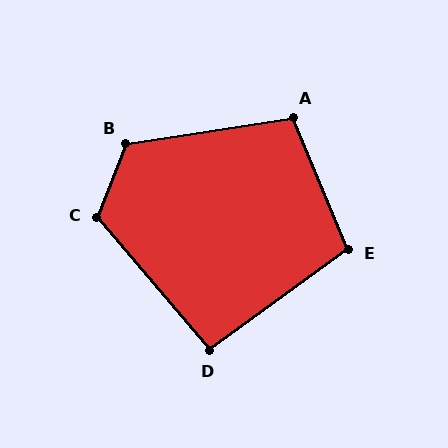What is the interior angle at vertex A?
Approximately 104 degrees (obtuse).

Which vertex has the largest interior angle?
B, at approximately 120 degrees.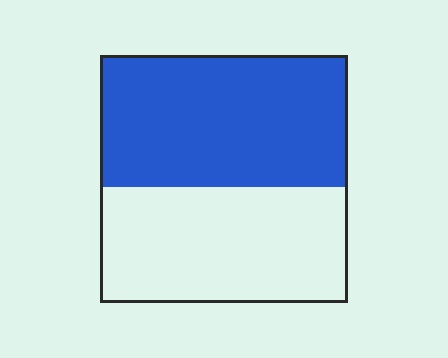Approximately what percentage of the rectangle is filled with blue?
Approximately 55%.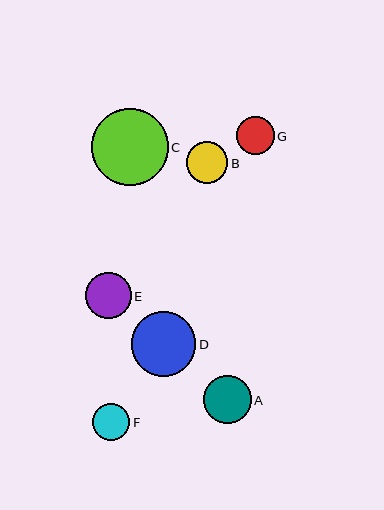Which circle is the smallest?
Circle F is the smallest with a size of approximately 38 pixels.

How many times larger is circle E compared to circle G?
Circle E is approximately 1.2 times the size of circle G.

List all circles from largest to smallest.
From largest to smallest: C, D, A, E, B, G, F.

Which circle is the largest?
Circle C is the largest with a size of approximately 77 pixels.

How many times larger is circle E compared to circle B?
Circle E is approximately 1.1 times the size of circle B.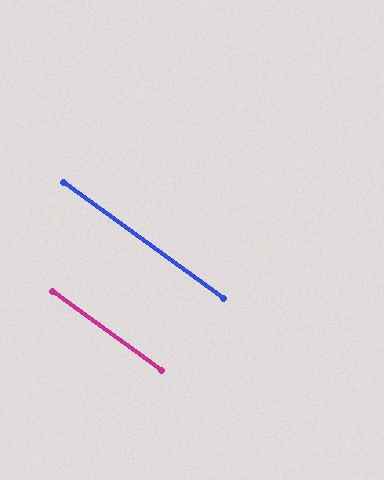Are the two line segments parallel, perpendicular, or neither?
Parallel — their directions differ by only 0.0°.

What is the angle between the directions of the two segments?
Approximately 0 degrees.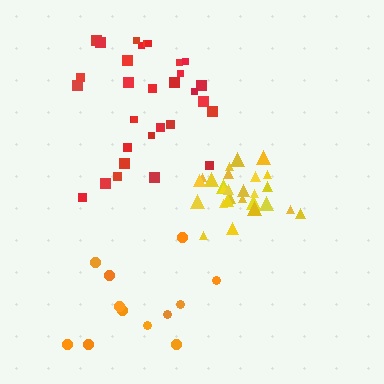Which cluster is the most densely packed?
Yellow.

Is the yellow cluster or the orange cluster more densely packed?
Yellow.